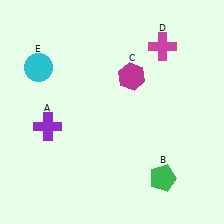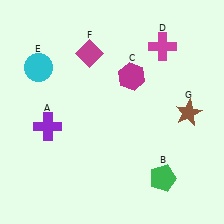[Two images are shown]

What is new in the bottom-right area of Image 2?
A brown star (G) was added in the bottom-right area of Image 2.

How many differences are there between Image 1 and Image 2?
There are 2 differences between the two images.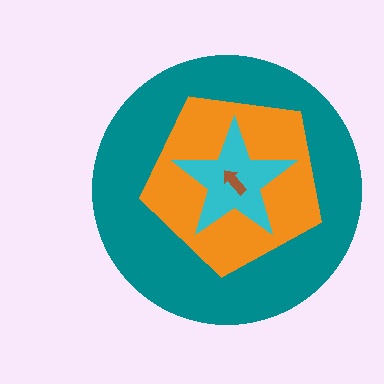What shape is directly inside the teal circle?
The orange pentagon.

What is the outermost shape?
The teal circle.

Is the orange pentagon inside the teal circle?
Yes.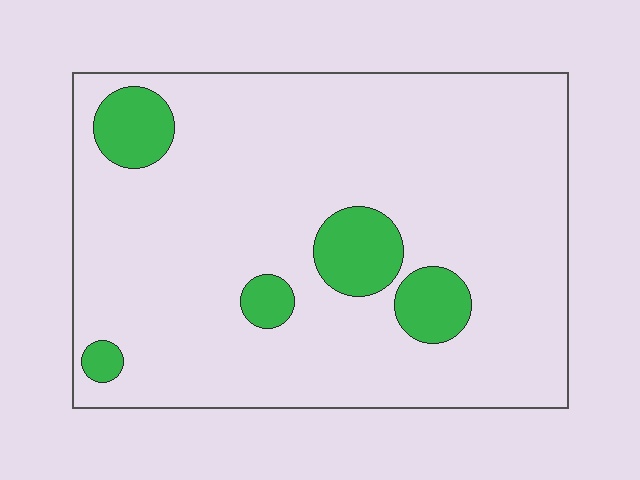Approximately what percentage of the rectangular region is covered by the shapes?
Approximately 10%.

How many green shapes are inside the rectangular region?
5.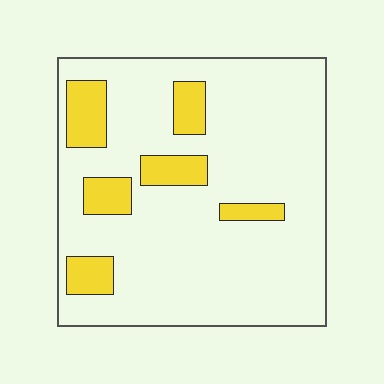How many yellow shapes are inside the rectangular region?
6.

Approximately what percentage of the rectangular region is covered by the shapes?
Approximately 15%.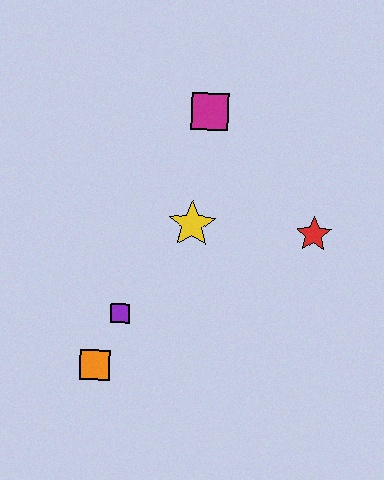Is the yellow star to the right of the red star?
No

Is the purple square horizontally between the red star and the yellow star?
No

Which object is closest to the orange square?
The purple square is closest to the orange square.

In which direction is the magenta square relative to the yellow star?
The magenta square is above the yellow star.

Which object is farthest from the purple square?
The magenta square is farthest from the purple square.